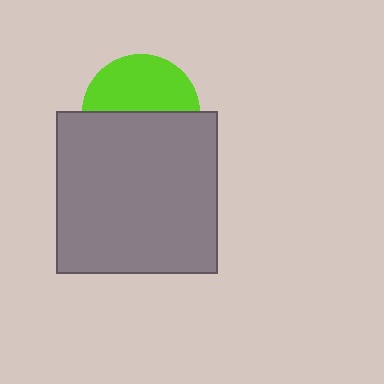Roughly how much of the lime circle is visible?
About half of it is visible (roughly 48%).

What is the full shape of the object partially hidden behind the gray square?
The partially hidden object is a lime circle.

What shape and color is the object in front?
The object in front is a gray square.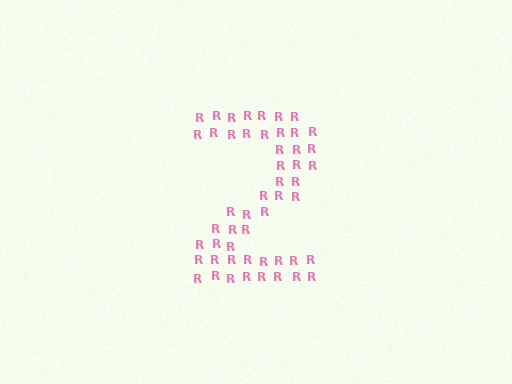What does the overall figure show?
The overall figure shows the digit 2.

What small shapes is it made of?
It is made of small letter R's.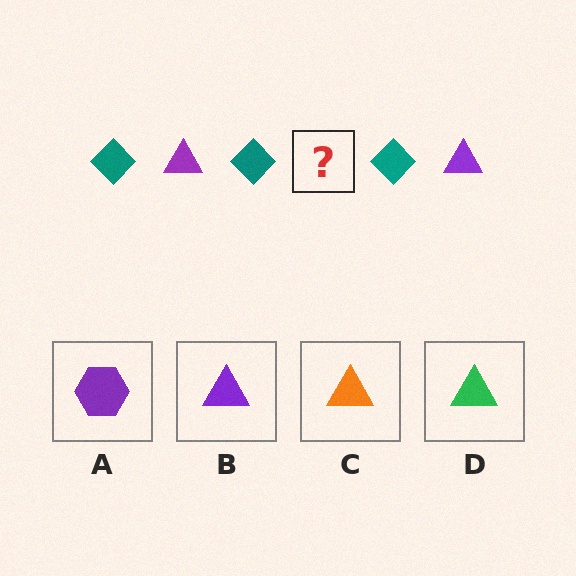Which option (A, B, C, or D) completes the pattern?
B.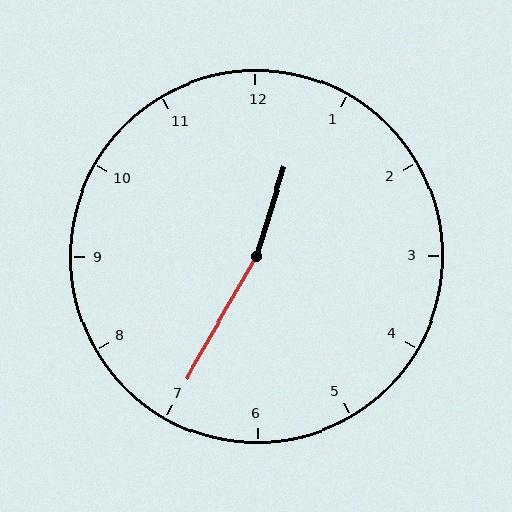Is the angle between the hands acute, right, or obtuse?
It is obtuse.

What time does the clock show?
12:35.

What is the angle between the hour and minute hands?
Approximately 168 degrees.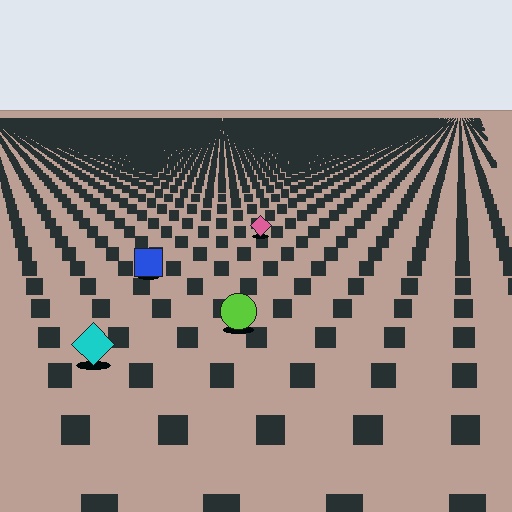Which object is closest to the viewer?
The cyan diamond is closest. The texture marks near it are larger and more spread out.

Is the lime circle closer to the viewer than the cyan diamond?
No. The cyan diamond is closer — you can tell from the texture gradient: the ground texture is coarser near it.